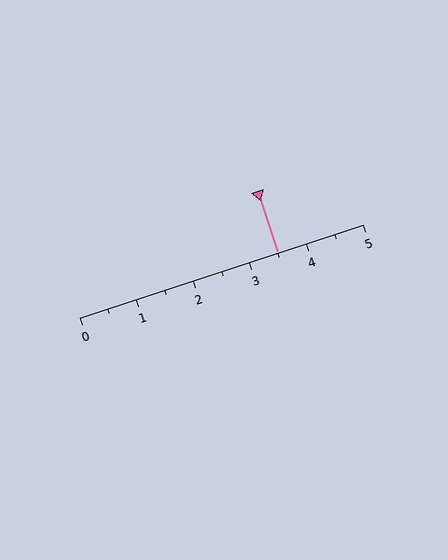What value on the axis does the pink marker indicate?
The marker indicates approximately 3.5.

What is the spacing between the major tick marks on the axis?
The major ticks are spaced 1 apart.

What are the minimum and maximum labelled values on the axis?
The axis runs from 0 to 5.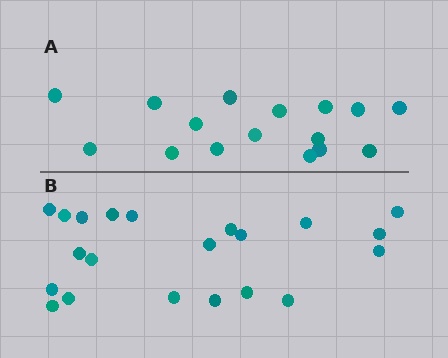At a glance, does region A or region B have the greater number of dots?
Region B (the bottom region) has more dots.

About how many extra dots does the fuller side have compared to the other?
Region B has about 5 more dots than region A.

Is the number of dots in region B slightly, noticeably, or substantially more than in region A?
Region B has noticeably more, but not dramatically so. The ratio is roughly 1.3 to 1.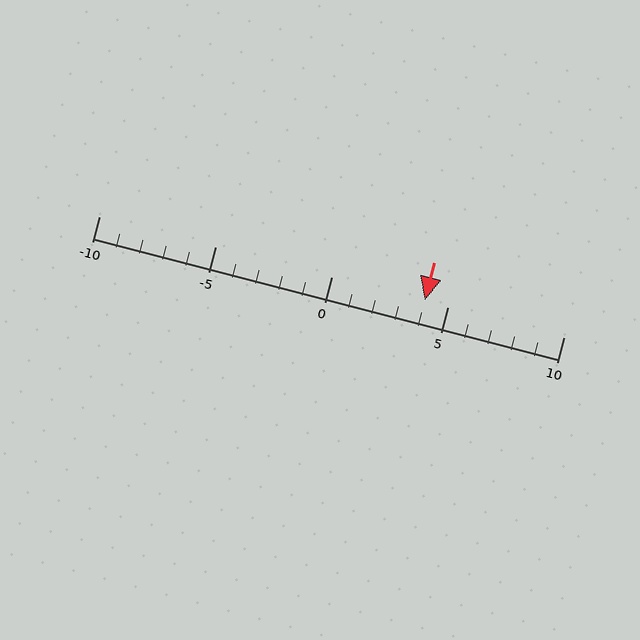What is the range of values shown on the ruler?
The ruler shows values from -10 to 10.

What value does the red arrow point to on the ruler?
The red arrow points to approximately 4.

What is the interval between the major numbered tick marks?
The major tick marks are spaced 5 units apart.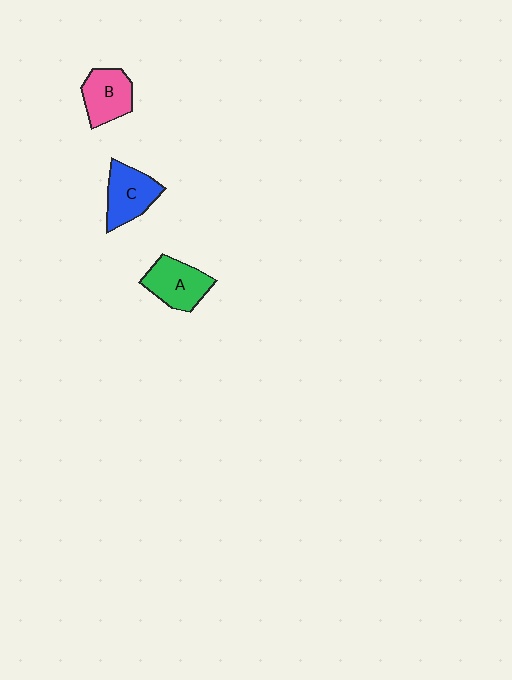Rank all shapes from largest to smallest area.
From largest to smallest: A (green), C (blue), B (pink).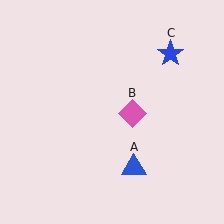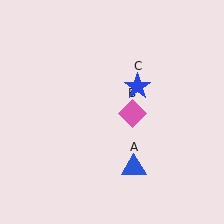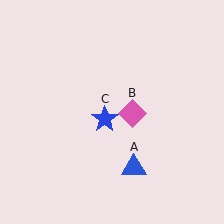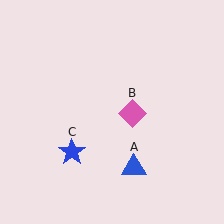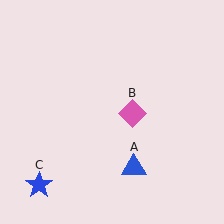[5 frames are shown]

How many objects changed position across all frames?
1 object changed position: blue star (object C).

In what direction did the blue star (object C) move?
The blue star (object C) moved down and to the left.